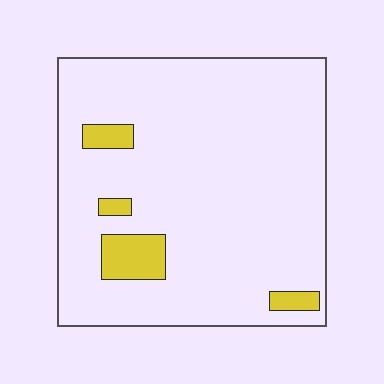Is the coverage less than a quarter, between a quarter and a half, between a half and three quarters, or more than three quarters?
Less than a quarter.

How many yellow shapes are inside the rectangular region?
4.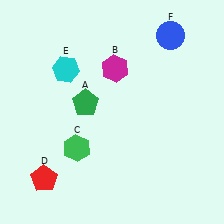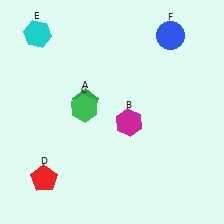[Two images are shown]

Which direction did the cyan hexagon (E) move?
The cyan hexagon (E) moved up.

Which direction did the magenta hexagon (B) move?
The magenta hexagon (B) moved down.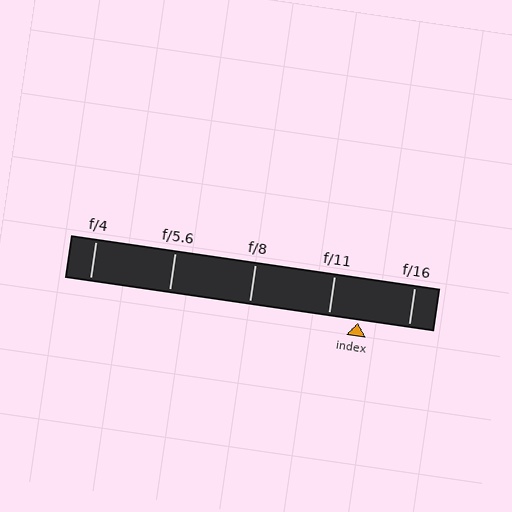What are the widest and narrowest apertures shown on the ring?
The widest aperture shown is f/4 and the narrowest is f/16.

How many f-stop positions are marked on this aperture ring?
There are 5 f-stop positions marked.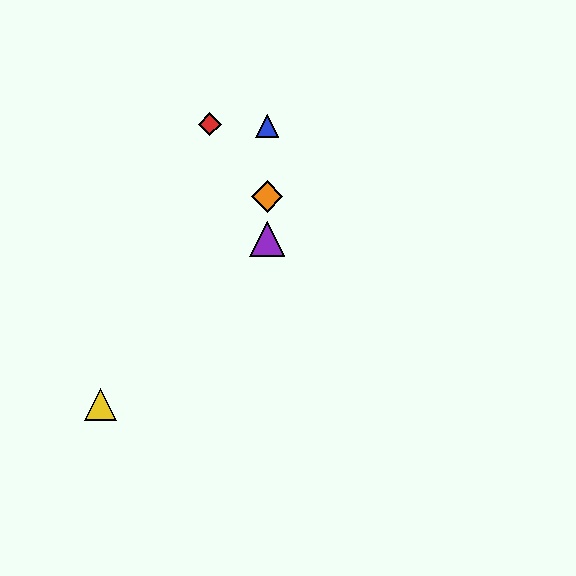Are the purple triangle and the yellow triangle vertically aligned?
No, the purple triangle is at x≈267 and the yellow triangle is at x≈100.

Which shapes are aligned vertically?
The blue triangle, the green triangle, the purple triangle, the orange diamond are aligned vertically.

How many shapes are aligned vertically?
4 shapes (the blue triangle, the green triangle, the purple triangle, the orange diamond) are aligned vertically.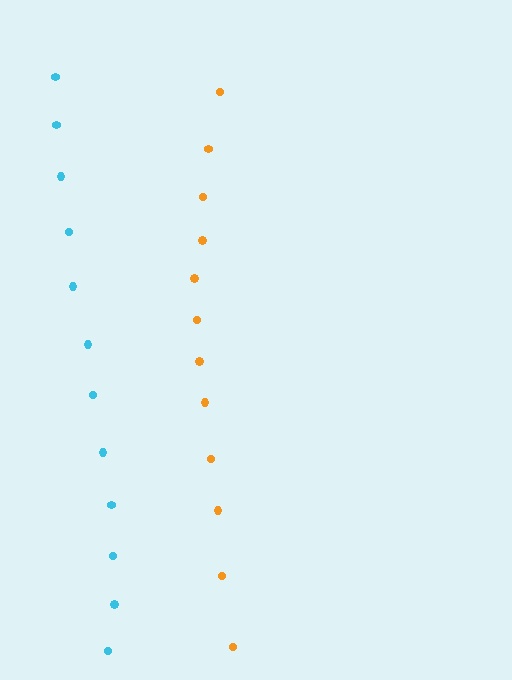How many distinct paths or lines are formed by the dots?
There are 2 distinct paths.